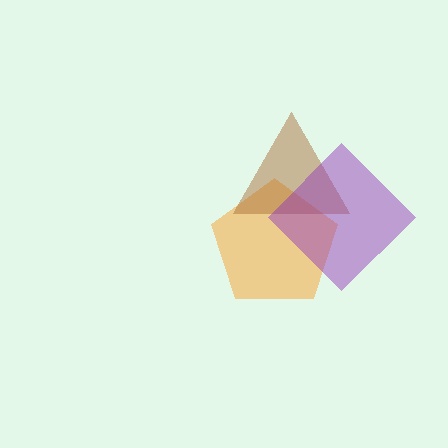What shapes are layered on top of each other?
The layered shapes are: an orange pentagon, a brown triangle, a purple diamond.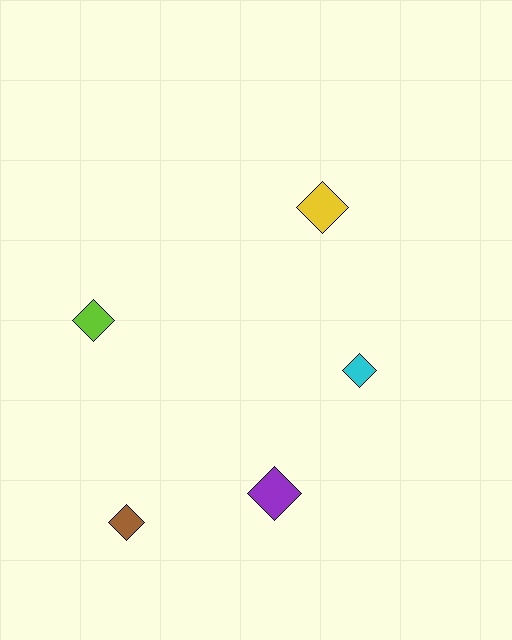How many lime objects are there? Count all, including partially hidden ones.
There is 1 lime object.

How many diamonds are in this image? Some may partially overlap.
There are 5 diamonds.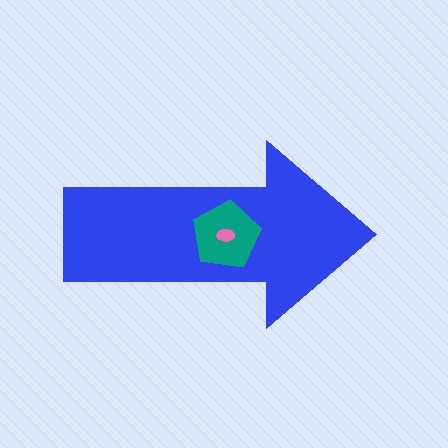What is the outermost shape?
The blue arrow.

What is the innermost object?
The pink ellipse.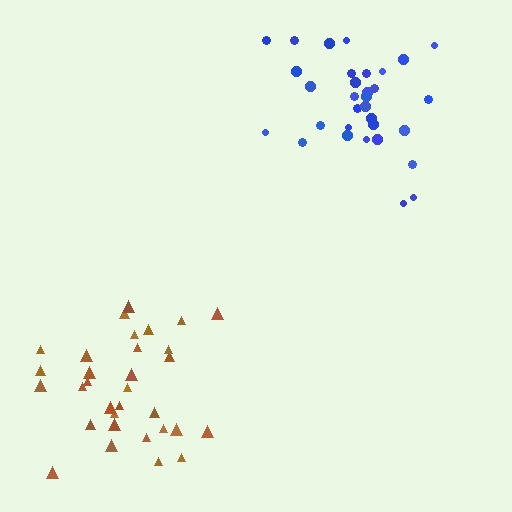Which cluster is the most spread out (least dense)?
Brown.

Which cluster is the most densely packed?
Blue.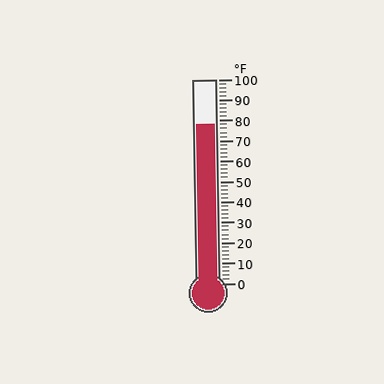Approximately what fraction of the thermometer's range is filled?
The thermometer is filled to approximately 80% of its range.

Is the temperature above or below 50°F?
The temperature is above 50°F.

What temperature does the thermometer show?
The thermometer shows approximately 78°F.